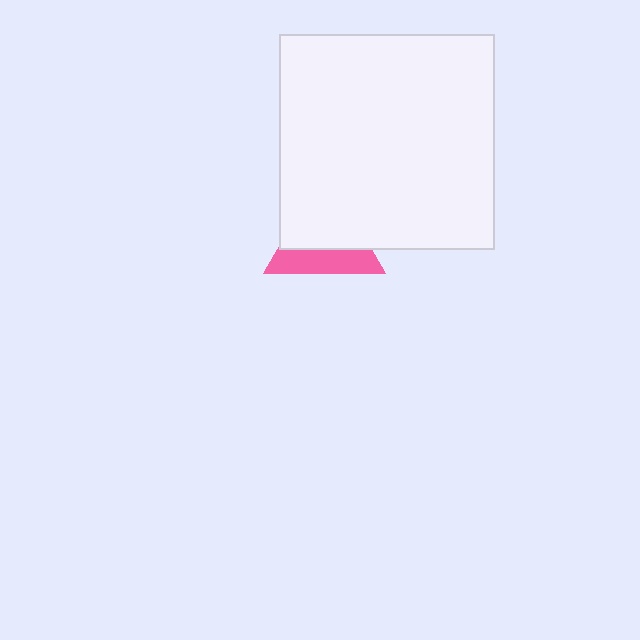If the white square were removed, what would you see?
You would see the complete pink triangle.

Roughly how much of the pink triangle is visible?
A small part of it is visible (roughly 40%).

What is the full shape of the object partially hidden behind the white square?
The partially hidden object is a pink triangle.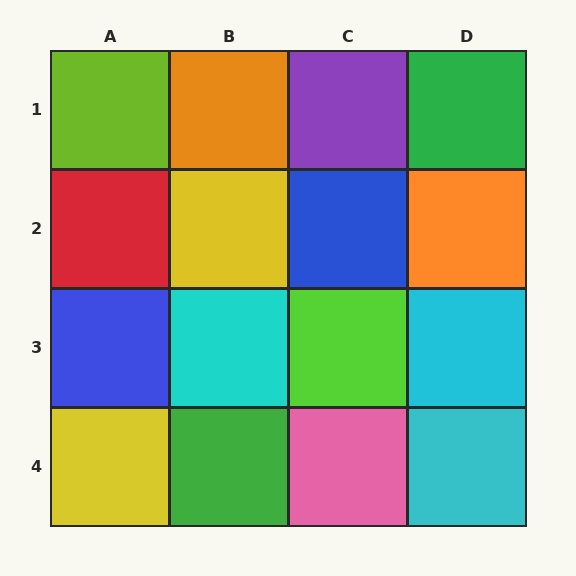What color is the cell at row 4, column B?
Green.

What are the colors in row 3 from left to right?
Blue, cyan, lime, cyan.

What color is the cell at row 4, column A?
Yellow.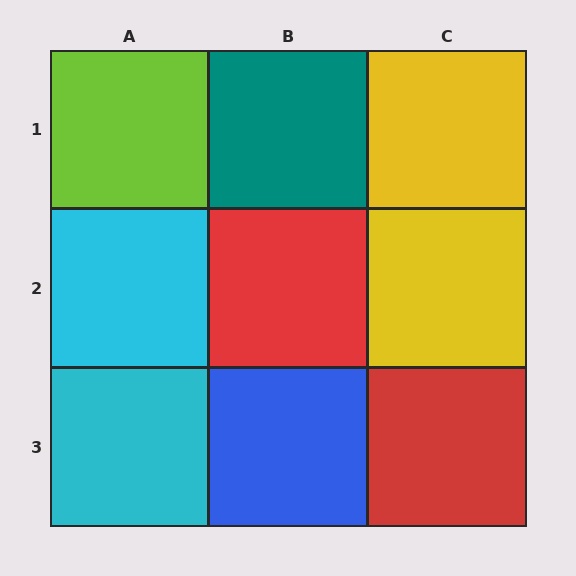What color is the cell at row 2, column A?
Cyan.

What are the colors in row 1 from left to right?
Lime, teal, yellow.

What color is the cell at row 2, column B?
Red.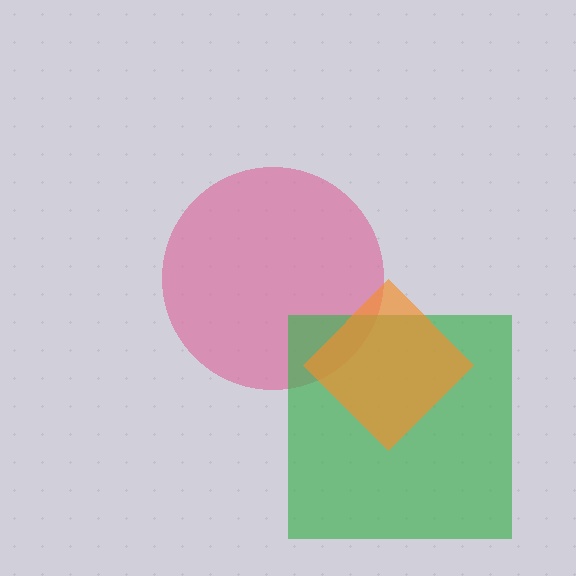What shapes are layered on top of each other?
The layered shapes are: a pink circle, a green square, an orange diamond.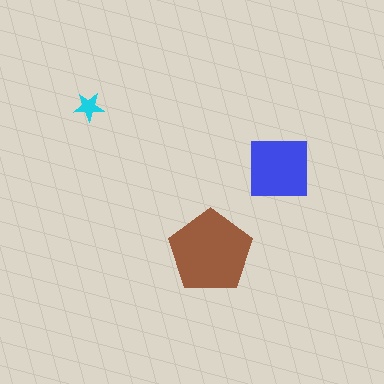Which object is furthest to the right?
The blue square is rightmost.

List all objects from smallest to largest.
The cyan star, the blue square, the brown pentagon.